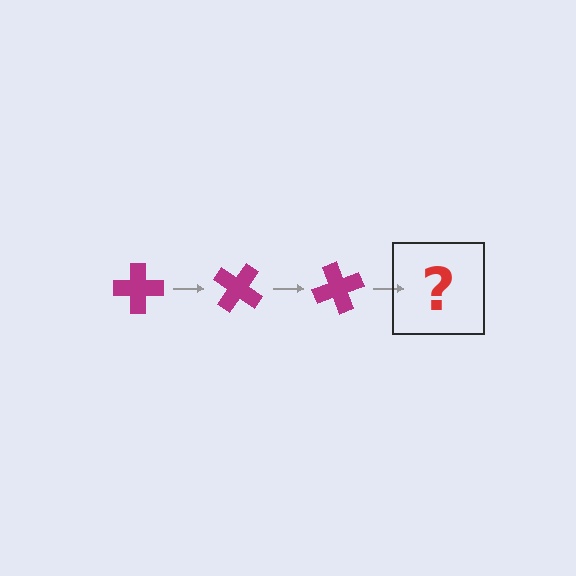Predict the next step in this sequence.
The next step is a magenta cross rotated 105 degrees.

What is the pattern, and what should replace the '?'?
The pattern is that the cross rotates 35 degrees each step. The '?' should be a magenta cross rotated 105 degrees.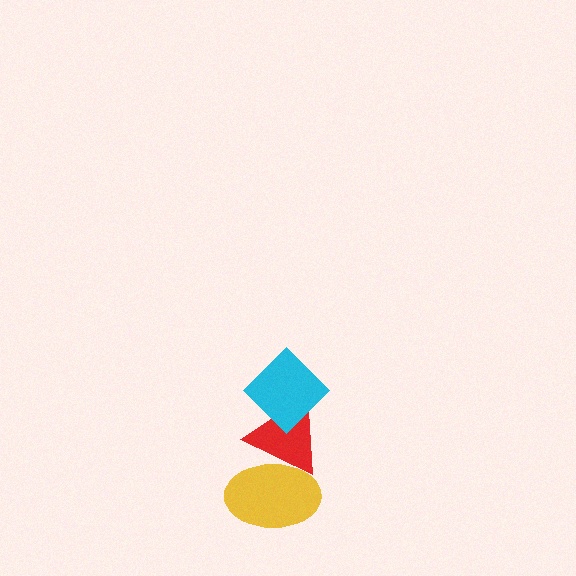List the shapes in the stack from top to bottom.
From top to bottom: the cyan diamond, the red triangle, the yellow ellipse.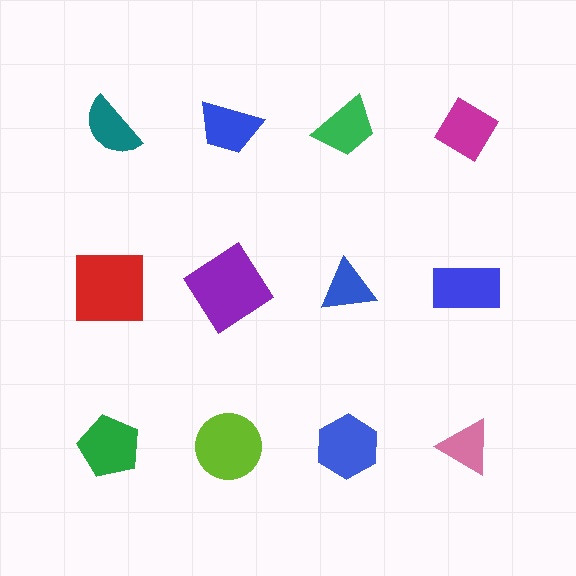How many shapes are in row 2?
4 shapes.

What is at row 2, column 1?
A red square.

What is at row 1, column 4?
A magenta diamond.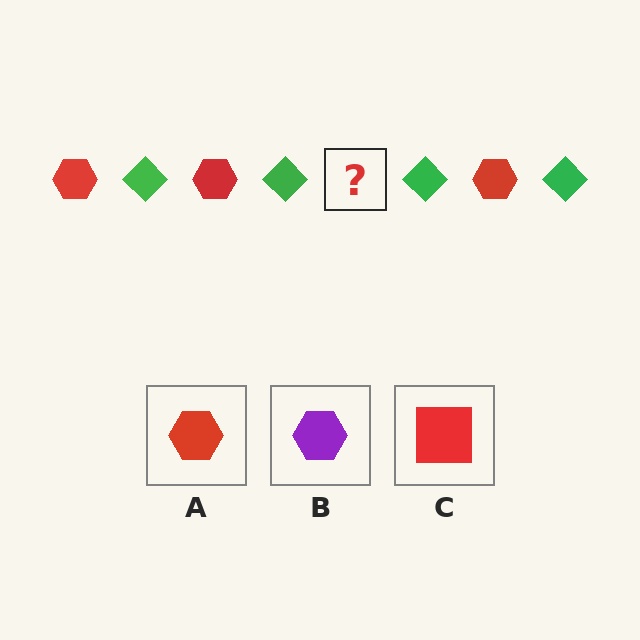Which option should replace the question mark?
Option A.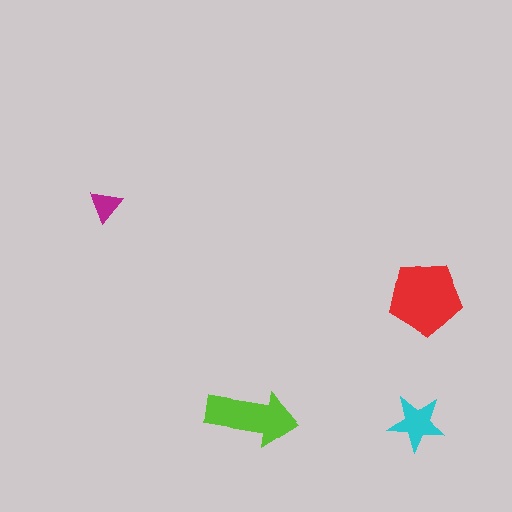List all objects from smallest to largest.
The magenta triangle, the cyan star, the lime arrow, the red pentagon.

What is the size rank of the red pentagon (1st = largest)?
1st.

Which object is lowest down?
The cyan star is bottommost.